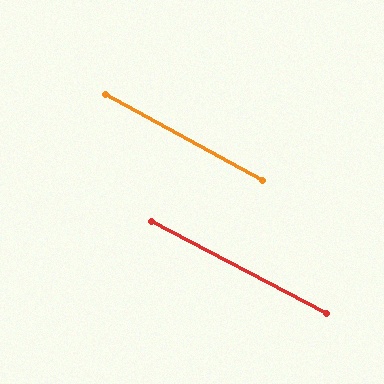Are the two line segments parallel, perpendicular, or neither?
Parallel — their directions differ by only 1.2°.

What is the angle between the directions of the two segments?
Approximately 1 degree.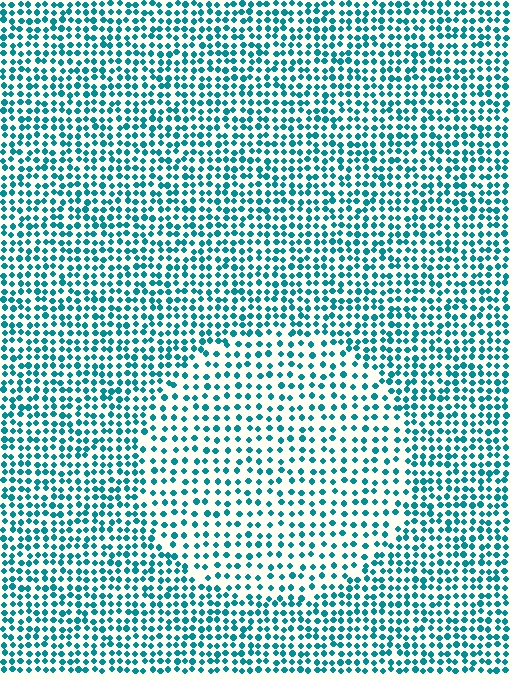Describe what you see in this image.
The image contains small teal elements arranged at two different densities. A circle-shaped region is visible where the elements are less densely packed than the surrounding area.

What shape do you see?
I see a circle.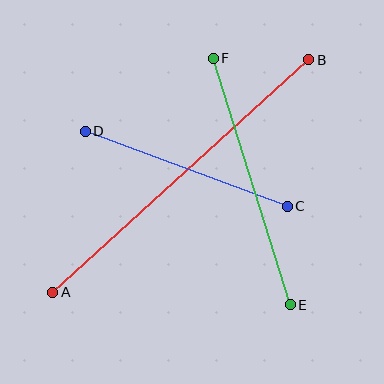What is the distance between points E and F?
The distance is approximately 258 pixels.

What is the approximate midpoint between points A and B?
The midpoint is at approximately (181, 176) pixels.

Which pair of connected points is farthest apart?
Points A and B are farthest apart.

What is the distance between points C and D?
The distance is approximately 216 pixels.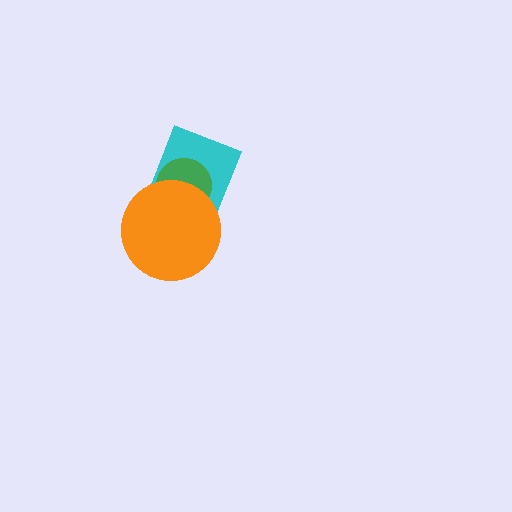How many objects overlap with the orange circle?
2 objects overlap with the orange circle.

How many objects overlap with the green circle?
2 objects overlap with the green circle.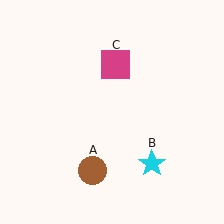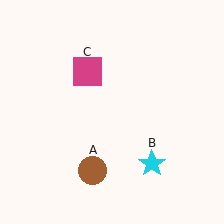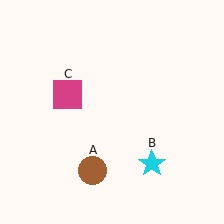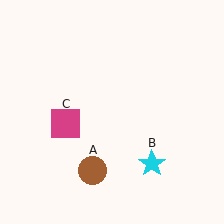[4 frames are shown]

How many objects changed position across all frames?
1 object changed position: magenta square (object C).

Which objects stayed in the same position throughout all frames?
Brown circle (object A) and cyan star (object B) remained stationary.